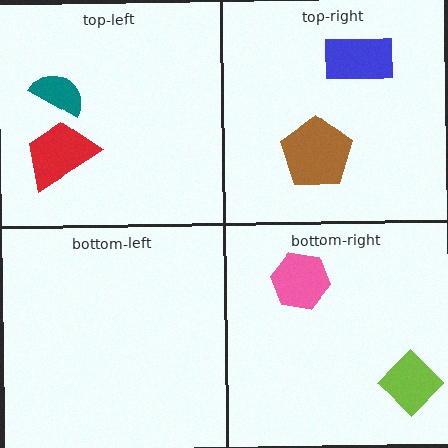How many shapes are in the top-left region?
2.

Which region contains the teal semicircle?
The top-left region.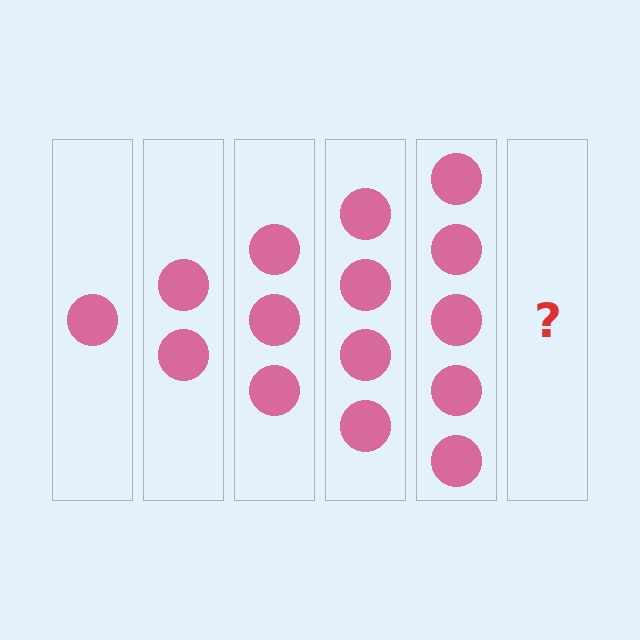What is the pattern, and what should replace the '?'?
The pattern is that each step adds one more circle. The '?' should be 6 circles.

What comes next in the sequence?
The next element should be 6 circles.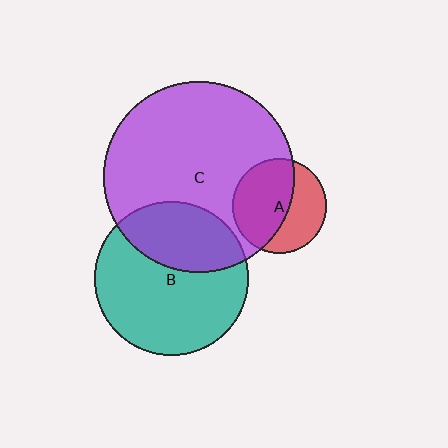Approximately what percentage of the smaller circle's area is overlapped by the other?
Approximately 35%.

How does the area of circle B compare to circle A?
Approximately 2.6 times.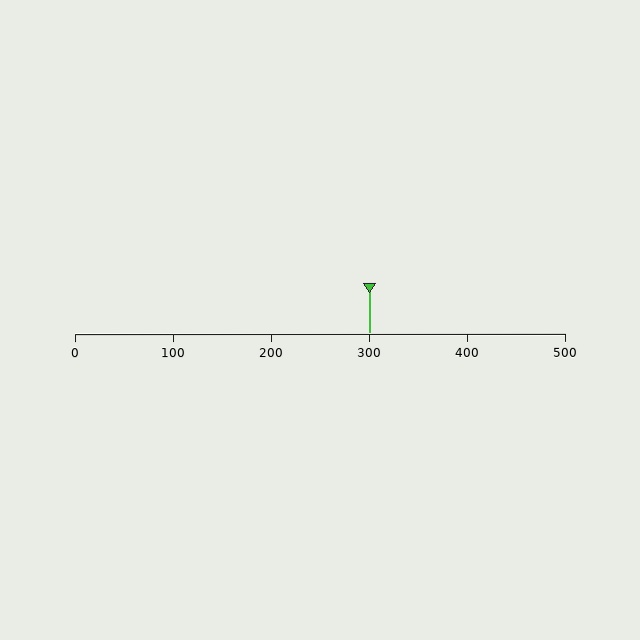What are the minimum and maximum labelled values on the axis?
The axis runs from 0 to 500.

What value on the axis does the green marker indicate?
The marker indicates approximately 300.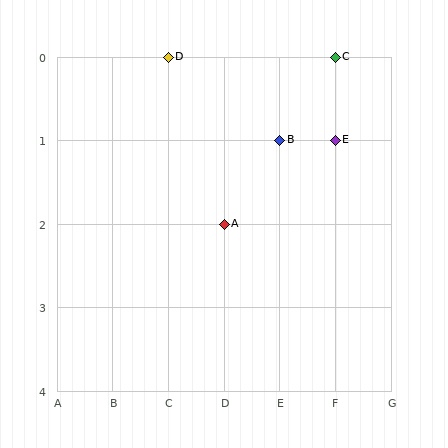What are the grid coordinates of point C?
Point C is at grid coordinates (F, 0).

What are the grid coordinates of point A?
Point A is at grid coordinates (D, 2).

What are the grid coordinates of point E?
Point E is at grid coordinates (F, 1).